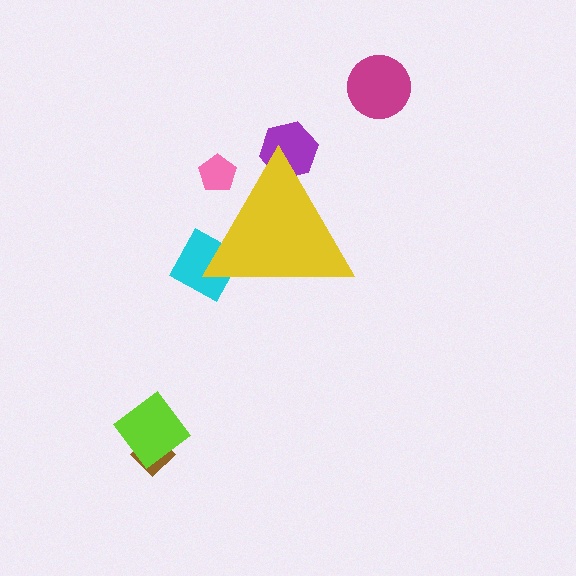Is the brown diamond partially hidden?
No, the brown diamond is fully visible.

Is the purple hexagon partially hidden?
Yes, the purple hexagon is partially hidden behind the yellow triangle.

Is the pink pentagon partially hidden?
Yes, the pink pentagon is partially hidden behind the yellow triangle.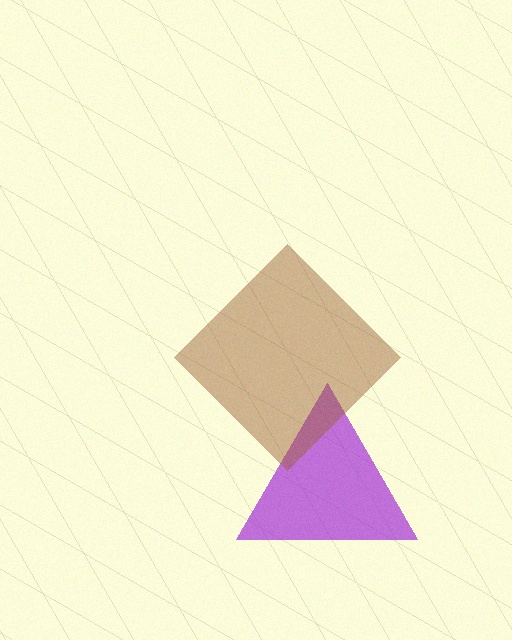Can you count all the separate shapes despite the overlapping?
Yes, there are 2 separate shapes.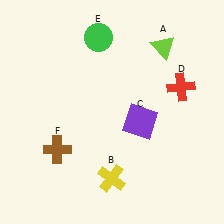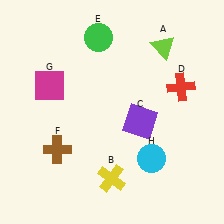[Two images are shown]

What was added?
A magenta square (G), a cyan circle (H) were added in Image 2.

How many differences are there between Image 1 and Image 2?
There are 2 differences between the two images.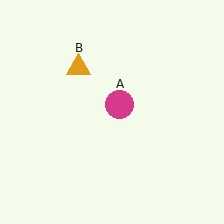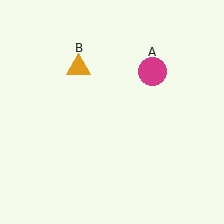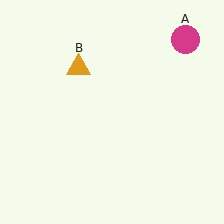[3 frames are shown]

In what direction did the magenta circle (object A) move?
The magenta circle (object A) moved up and to the right.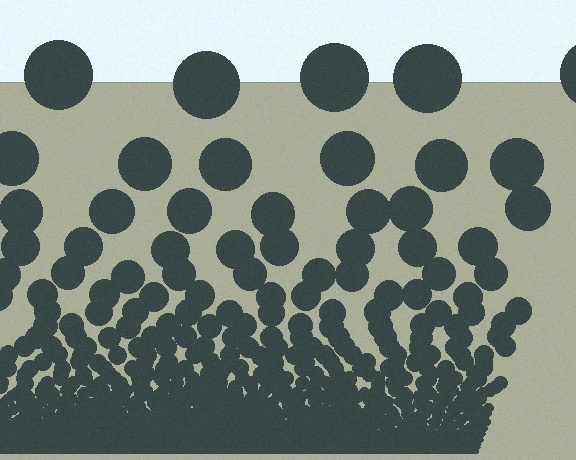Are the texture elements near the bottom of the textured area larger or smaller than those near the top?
Smaller. The gradient is inverted — elements near the bottom are smaller and denser.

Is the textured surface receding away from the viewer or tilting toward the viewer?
The surface appears to tilt toward the viewer. Texture elements get larger and sparser toward the top.